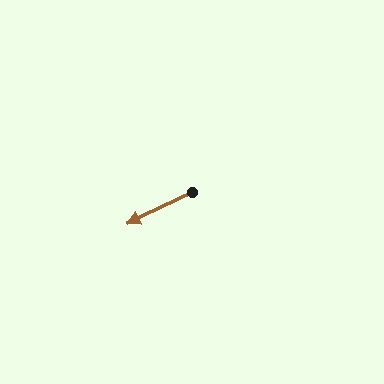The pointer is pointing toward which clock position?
Roughly 8 o'clock.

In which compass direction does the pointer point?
Southwest.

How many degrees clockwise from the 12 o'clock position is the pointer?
Approximately 244 degrees.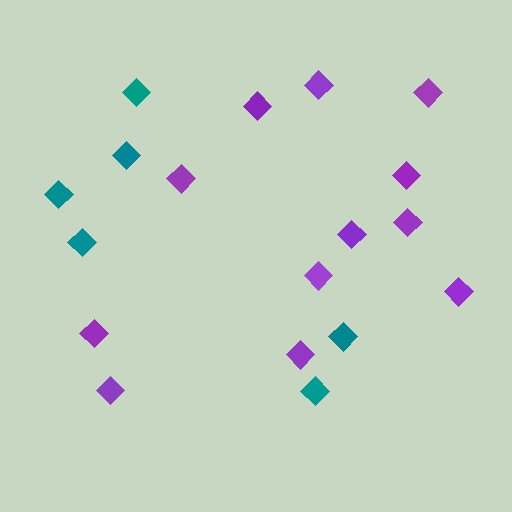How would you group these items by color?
There are 2 groups: one group of teal diamonds (6) and one group of purple diamonds (12).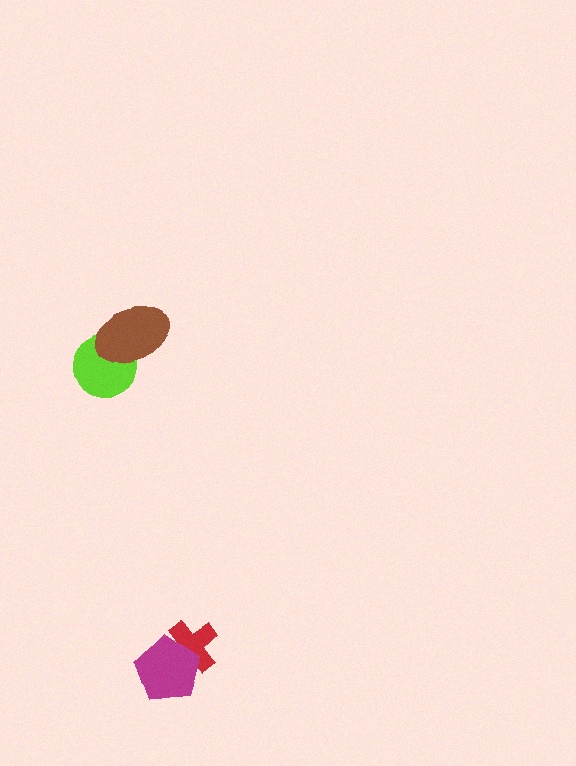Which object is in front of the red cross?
The magenta pentagon is in front of the red cross.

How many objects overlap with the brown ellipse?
1 object overlaps with the brown ellipse.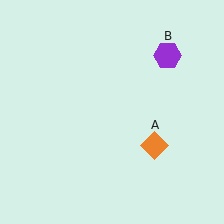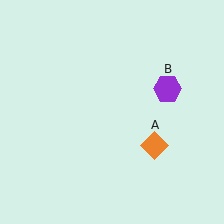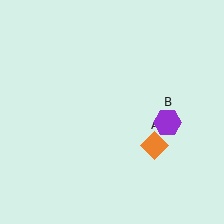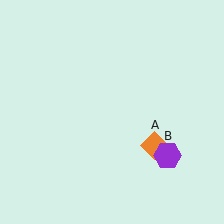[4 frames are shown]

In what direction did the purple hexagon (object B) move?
The purple hexagon (object B) moved down.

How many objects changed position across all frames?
1 object changed position: purple hexagon (object B).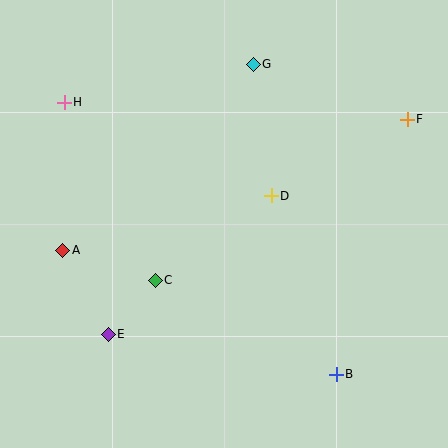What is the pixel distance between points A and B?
The distance between A and B is 300 pixels.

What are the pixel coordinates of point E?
Point E is at (108, 334).